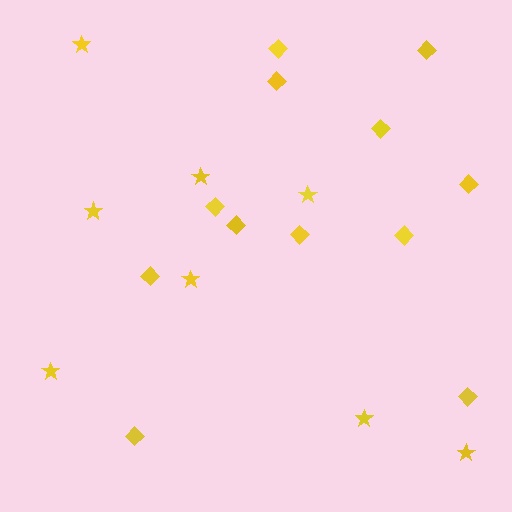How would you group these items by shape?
There are 2 groups: one group of diamonds (12) and one group of stars (8).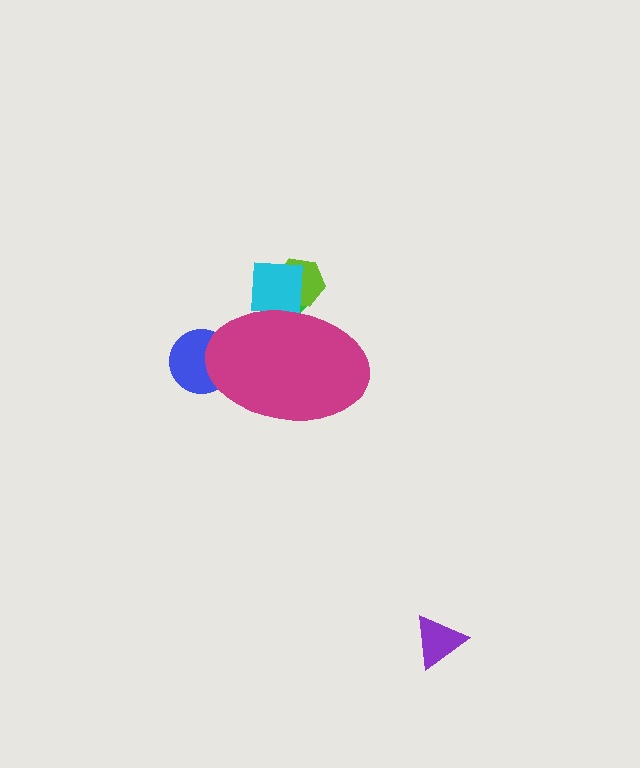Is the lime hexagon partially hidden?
Yes, the lime hexagon is partially hidden behind the magenta ellipse.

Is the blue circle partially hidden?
Yes, the blue circle is partially hidden behind the magenta ellipse.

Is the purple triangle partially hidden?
No, the purple triangle is fully visible.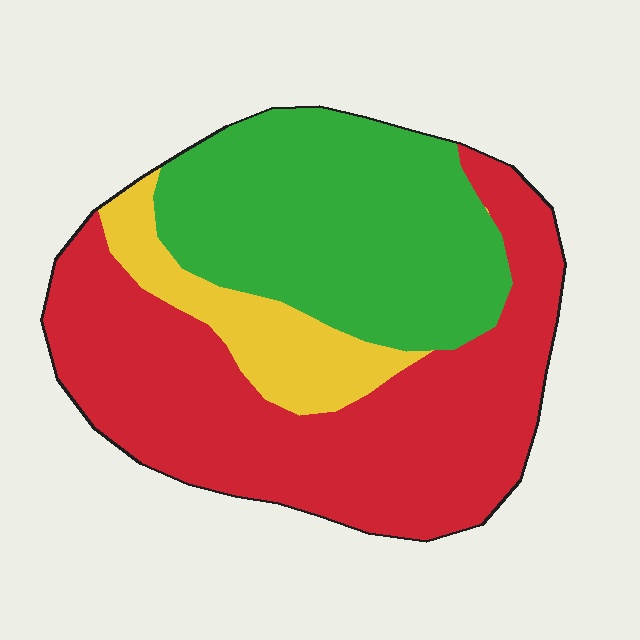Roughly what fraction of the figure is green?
Green covers 37% of the figure.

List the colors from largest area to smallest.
From largest to smallest: red, green, yellow.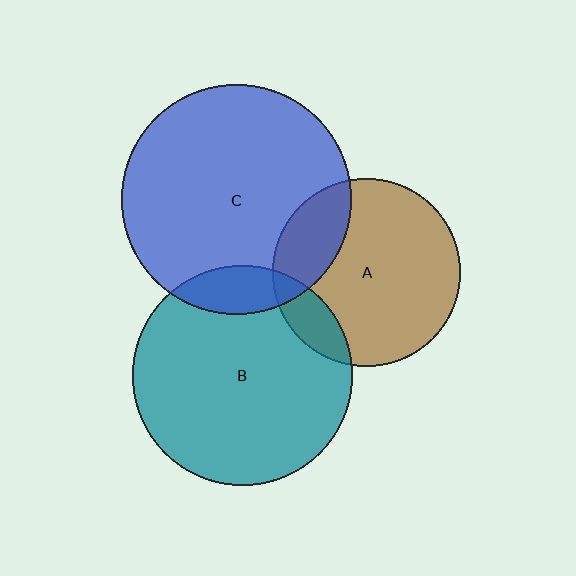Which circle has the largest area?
Circle C (blue).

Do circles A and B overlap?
Yes.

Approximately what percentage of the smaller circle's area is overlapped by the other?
Approximately 15%.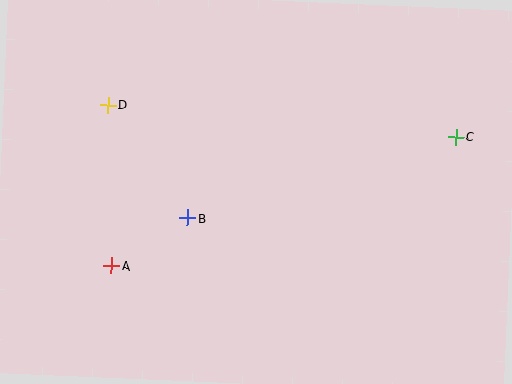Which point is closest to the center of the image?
Point B at (187, 218) is closest to the center.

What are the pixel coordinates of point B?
Point B is at (187, 218).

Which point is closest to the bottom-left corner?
Point A is closest to the bottom-left corner.